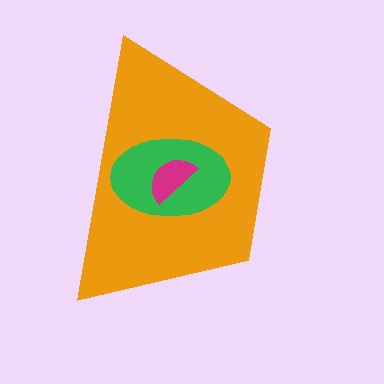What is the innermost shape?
The magenta semicircle.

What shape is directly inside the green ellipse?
The magenta semicircle.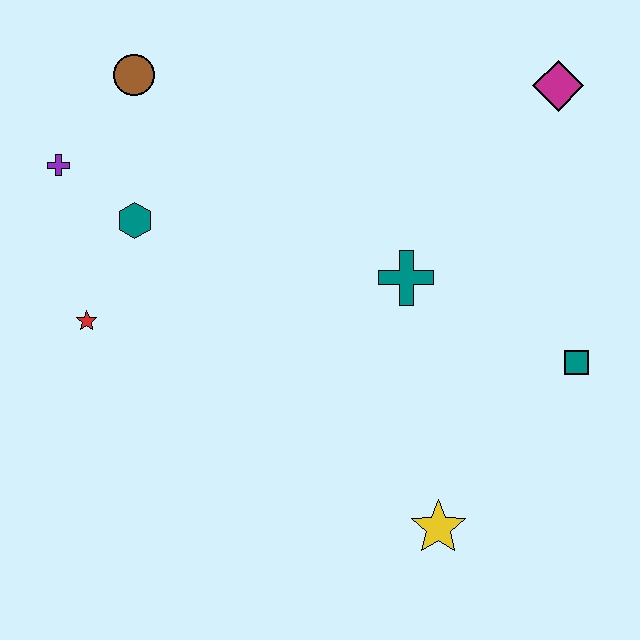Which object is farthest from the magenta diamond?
The red star is farthest from the magenta diamond.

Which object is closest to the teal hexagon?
The purple cross is closest to the teal hexagon.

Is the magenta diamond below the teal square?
No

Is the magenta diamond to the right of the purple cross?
Yes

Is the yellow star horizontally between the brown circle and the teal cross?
No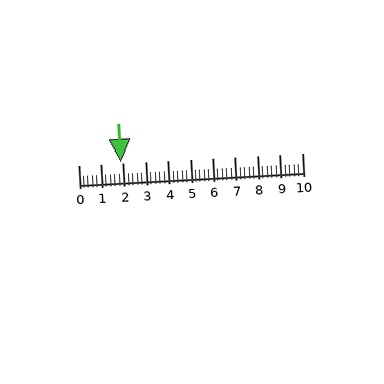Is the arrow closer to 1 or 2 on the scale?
The arrow is closer to 2.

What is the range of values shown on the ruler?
The ruler shows values from 0 to 10.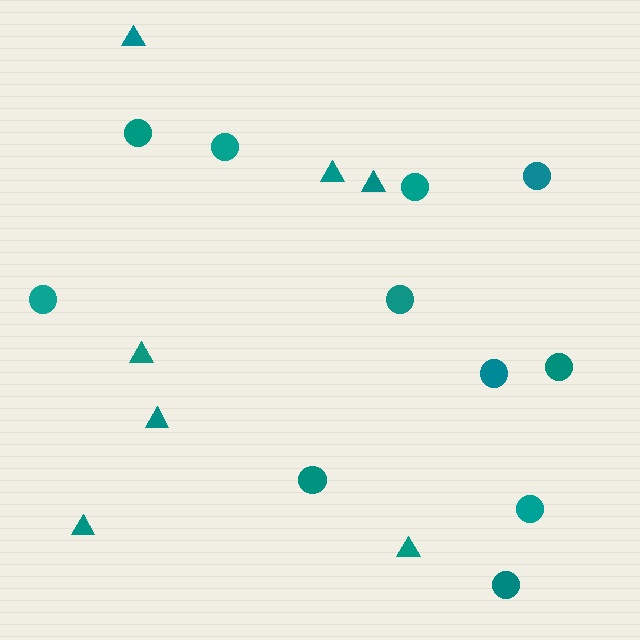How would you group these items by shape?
There are 2 groups: one group of triangles (7) and one group of circles (11).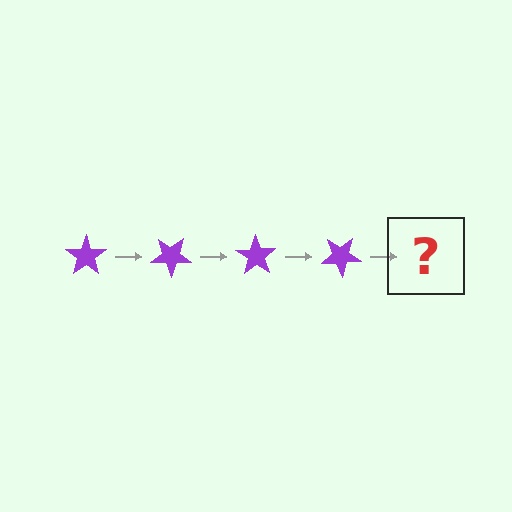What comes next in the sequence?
The next element should be a purple star rotated 140 degrees.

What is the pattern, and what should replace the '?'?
The pattern is that the star rotates 35 degrees each step. The '?' should be a purple star rotated 140 degrees.